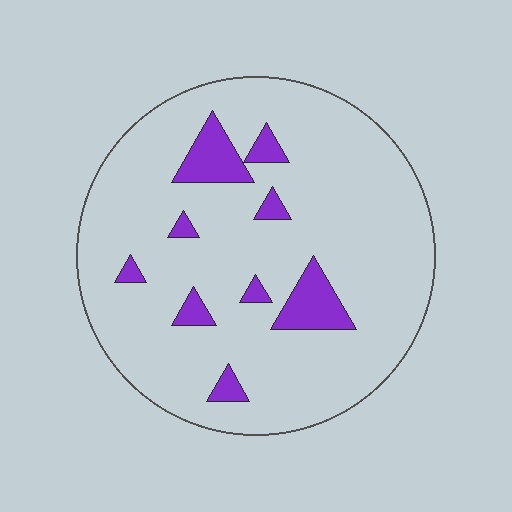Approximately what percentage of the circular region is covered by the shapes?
Approximately 10%.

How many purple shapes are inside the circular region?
9.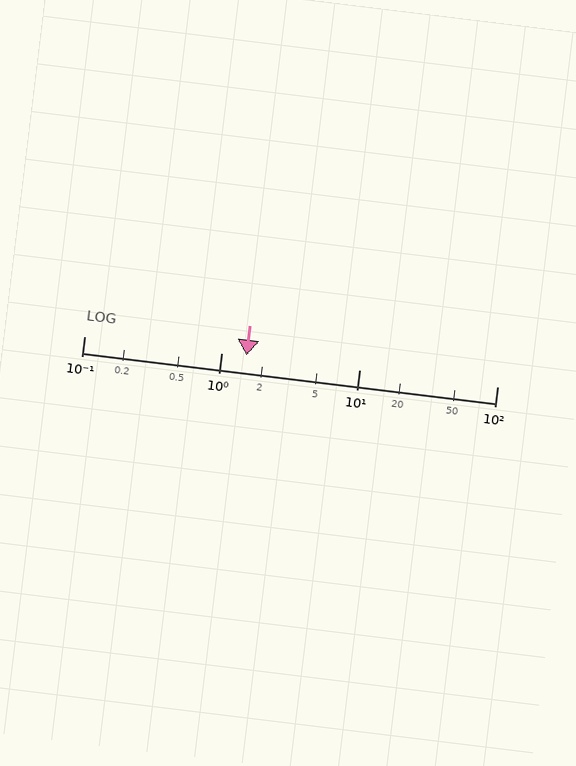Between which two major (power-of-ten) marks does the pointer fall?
The pointer is between 1 and 10.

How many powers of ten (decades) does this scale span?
The scale spans 3 decades, from 0.1 to 100.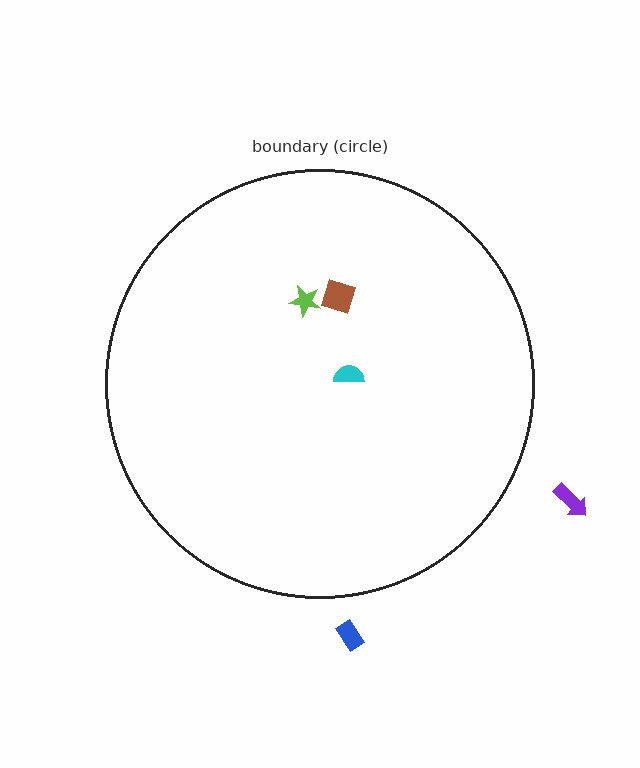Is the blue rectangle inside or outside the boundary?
Outside.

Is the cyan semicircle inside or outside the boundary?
Inside.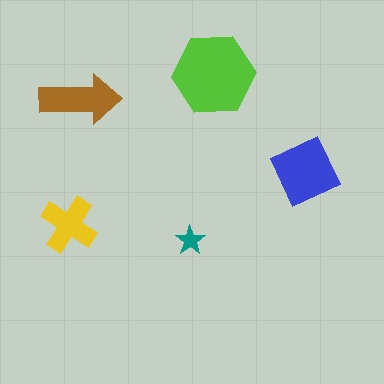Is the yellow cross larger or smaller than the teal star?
Larger.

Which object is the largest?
The lime hexagon.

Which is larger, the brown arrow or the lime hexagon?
The lime hexagon.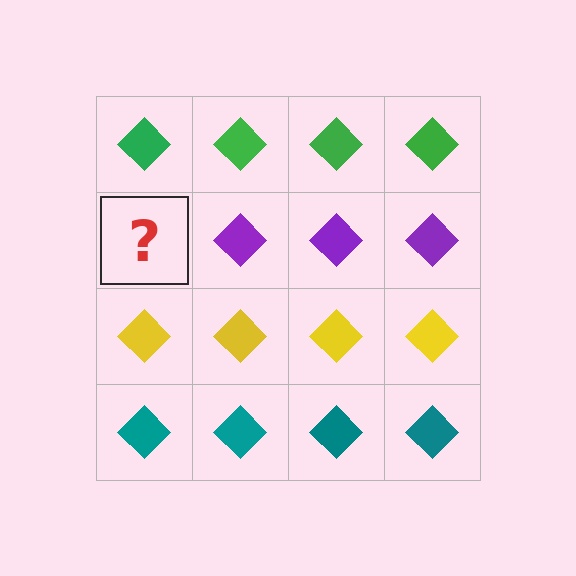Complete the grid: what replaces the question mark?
The question mark should be replaced with a purple diamond.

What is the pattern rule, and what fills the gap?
The rule is that each row has a consistent color. The gap should be filled with a purple diamond.